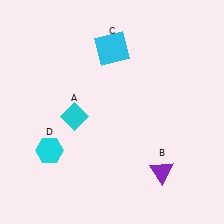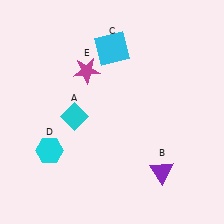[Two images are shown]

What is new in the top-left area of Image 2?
A magenta star (E) was added in the top-left area of Image 2.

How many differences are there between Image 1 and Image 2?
There is 1 difference between the two images.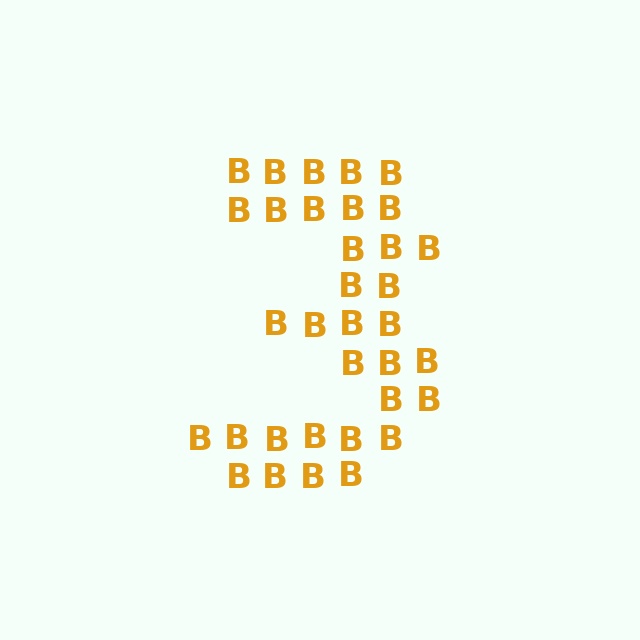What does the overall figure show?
The overall figure shows the digit 3.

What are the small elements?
The small elements are letter B's.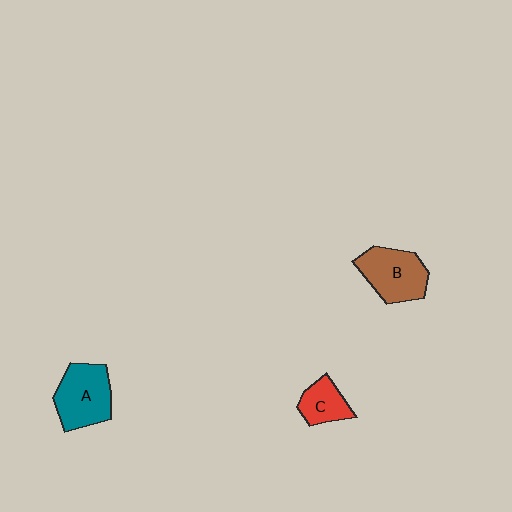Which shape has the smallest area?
Shape C (red).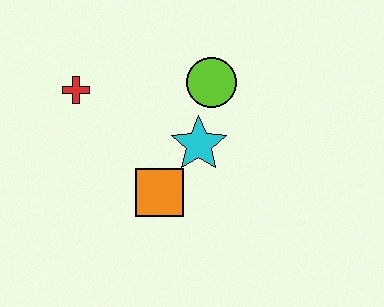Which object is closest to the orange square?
The cyan star is closest to the orange square.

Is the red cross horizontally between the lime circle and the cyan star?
No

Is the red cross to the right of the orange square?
No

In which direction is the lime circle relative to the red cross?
The lime circle is to the right of the red cross.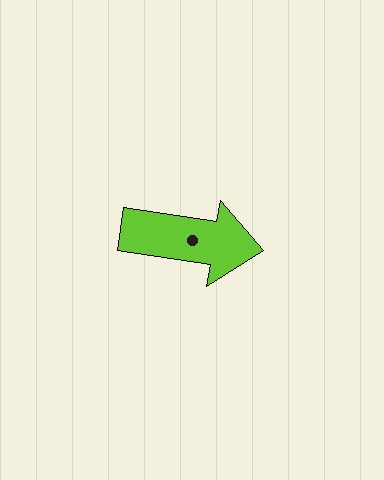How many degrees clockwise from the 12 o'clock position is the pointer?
Approximately 99 degrees.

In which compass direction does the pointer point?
East.